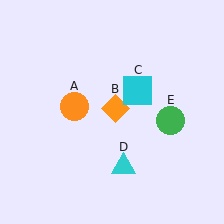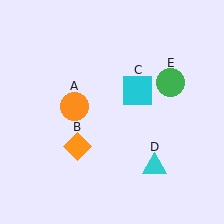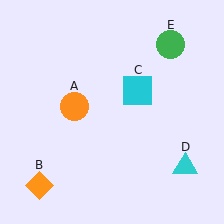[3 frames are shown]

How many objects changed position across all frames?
3 objects changed position: orange diamond (object B), cyan triangle (object D), green circle (object E).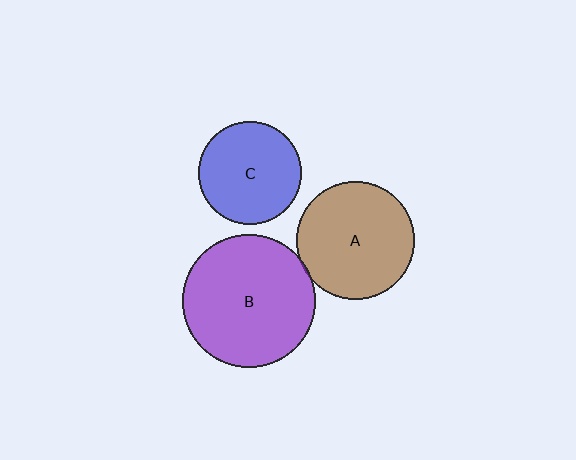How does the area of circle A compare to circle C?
Approximately 1.3 times.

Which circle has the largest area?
Circle B (purple).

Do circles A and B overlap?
Yes.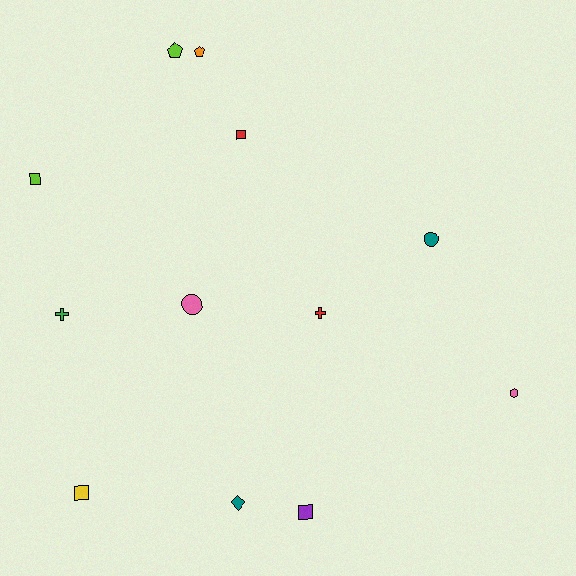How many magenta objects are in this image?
There are no magenta objects.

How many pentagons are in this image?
There are 2 pentagons.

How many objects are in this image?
There are 12 objects.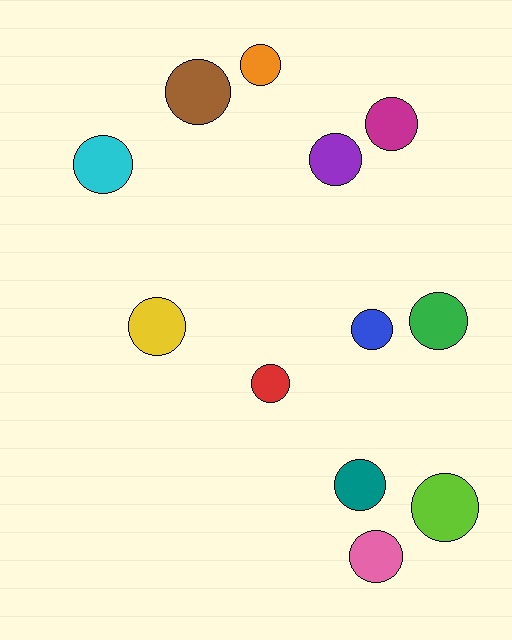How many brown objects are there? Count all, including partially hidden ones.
There is 1 brown object.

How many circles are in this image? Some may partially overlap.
There are 12 circles.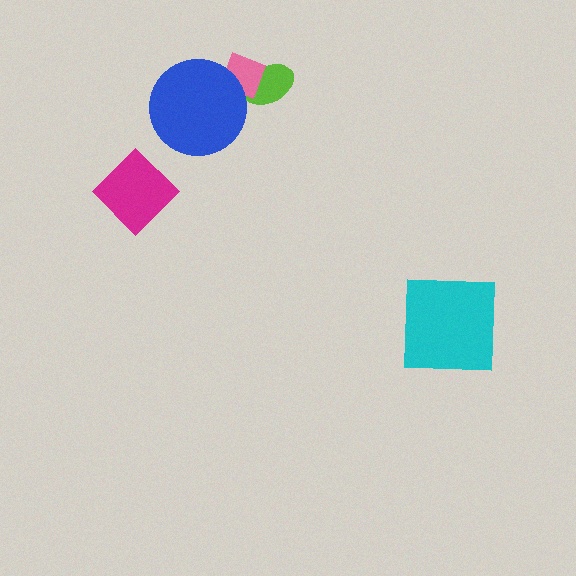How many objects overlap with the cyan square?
0 objects overlap with the cyan square.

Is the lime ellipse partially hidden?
Yes, it is partially covered by another shape.